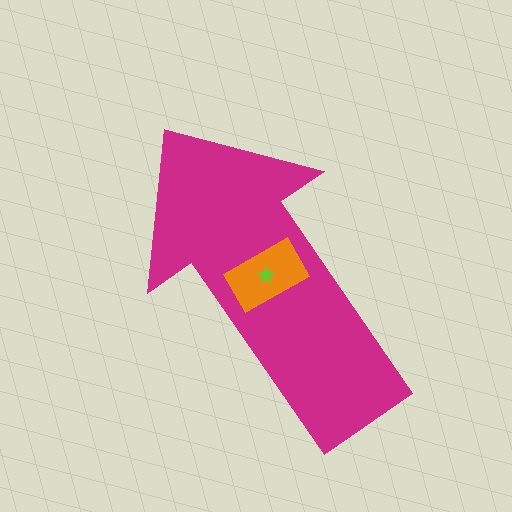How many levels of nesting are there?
3.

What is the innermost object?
The lime star.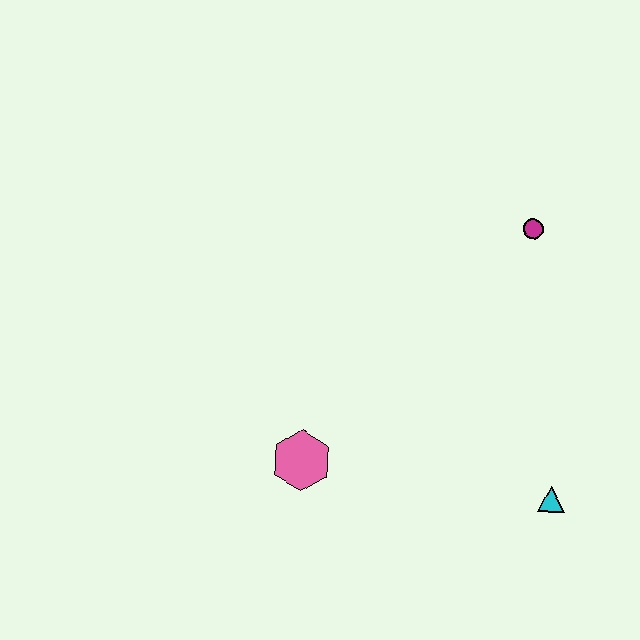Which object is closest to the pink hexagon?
The cyan triangle is closest to the pink hexagon.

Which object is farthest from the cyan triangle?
The magenta circle is farthest from the cyan triangle.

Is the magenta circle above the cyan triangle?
Yes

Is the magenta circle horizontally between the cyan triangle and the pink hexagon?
Yes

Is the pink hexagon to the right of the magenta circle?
No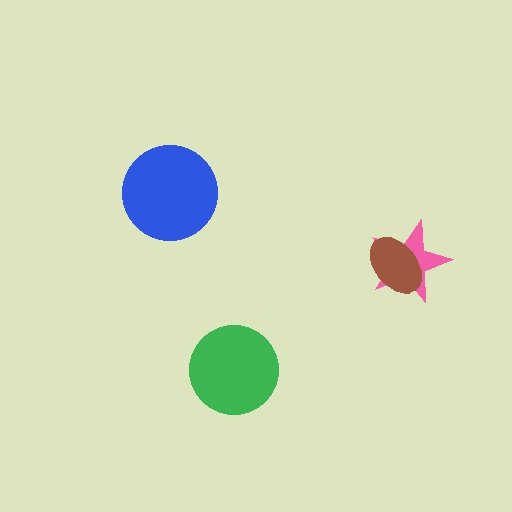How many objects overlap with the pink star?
1 object overlaps with the pink star.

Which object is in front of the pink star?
The brown ellipse is in front of the pink star.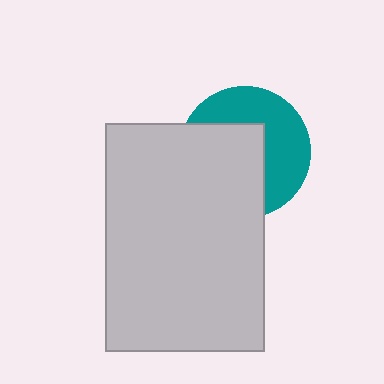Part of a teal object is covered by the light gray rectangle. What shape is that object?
It is a circle.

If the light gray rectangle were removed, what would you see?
You would see the complete teal circle.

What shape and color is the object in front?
The object in front is a light gray rectangle.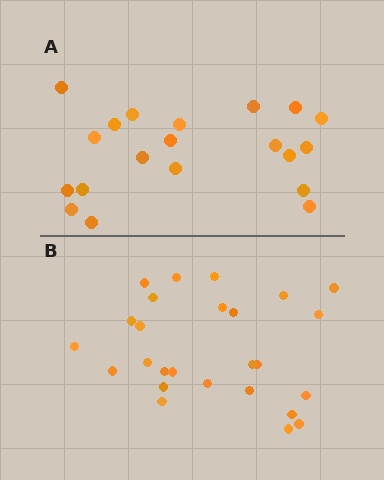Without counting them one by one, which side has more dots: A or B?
Region B (the bottom region) has more dots.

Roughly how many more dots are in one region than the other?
Region B has about 6 more dots than region A.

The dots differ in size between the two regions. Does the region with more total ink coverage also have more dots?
No. Region A has more total ink coverage because its dots are larger, but region B actually contains more individual dots. Total area can be misleading — the number of items is what matters here.